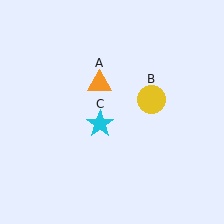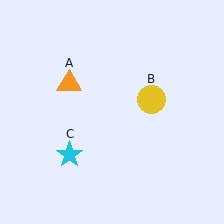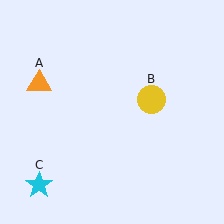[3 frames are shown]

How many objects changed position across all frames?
2 objects changed position: orange triangle (object A), cyan star (object C).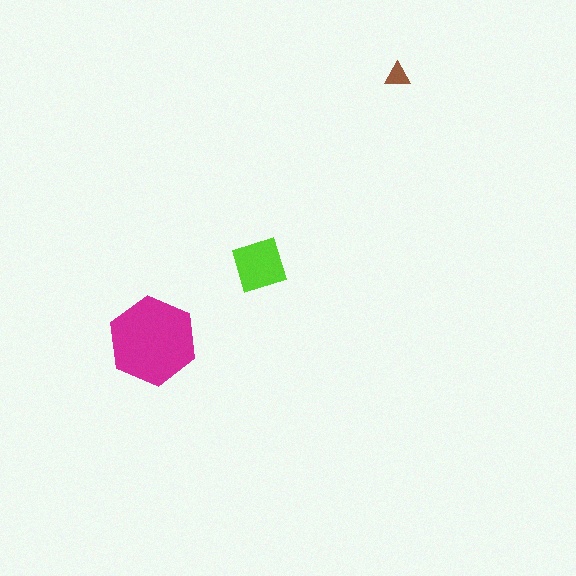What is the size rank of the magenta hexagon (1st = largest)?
1st.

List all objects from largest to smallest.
The magenta hexagon, the lime square, the brown triangle.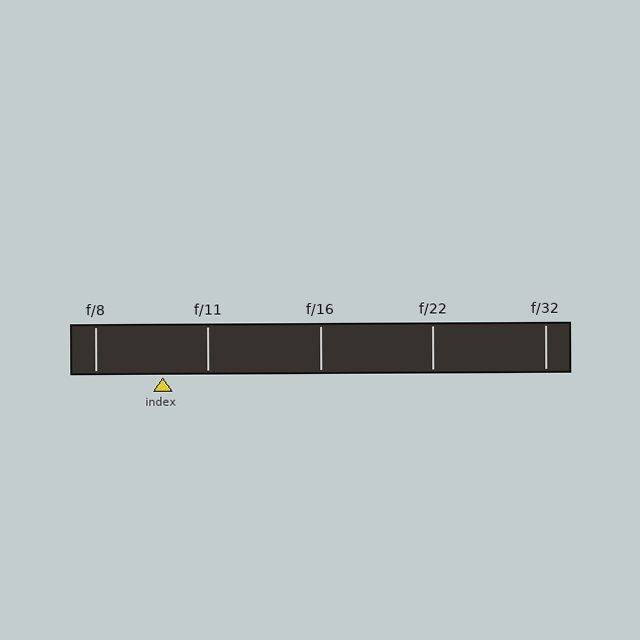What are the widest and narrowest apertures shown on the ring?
The widest aperture shown is f/8 and the narrowest is f/32.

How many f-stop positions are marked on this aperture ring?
There are 5 f-stop positions marked.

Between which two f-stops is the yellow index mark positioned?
The index mark is between f/8 and f/11.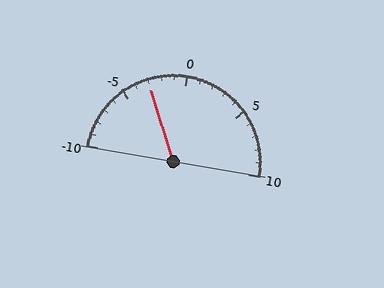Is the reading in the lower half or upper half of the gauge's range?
The reading is in the lower half of the range (-10 to 10).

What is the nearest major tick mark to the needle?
The nearest major tick mark is -5.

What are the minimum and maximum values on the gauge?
The gauge ranges from -10 to 10.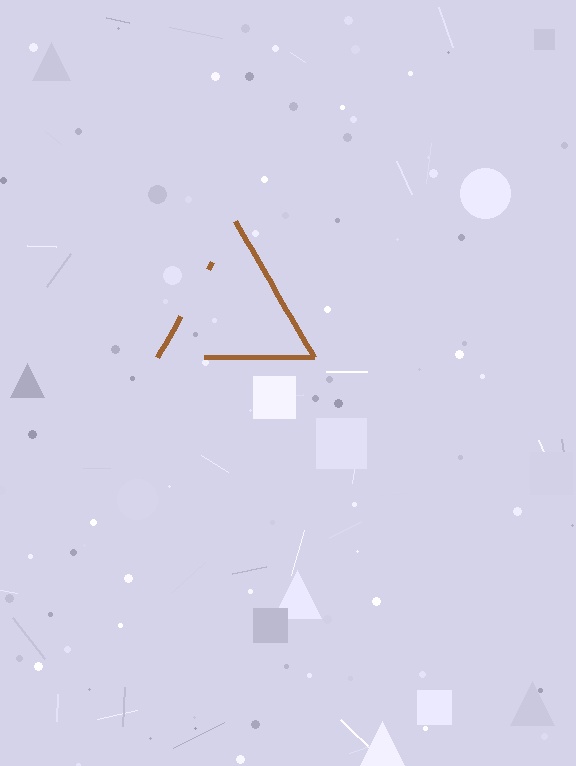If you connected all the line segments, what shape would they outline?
They would outline a triangle.